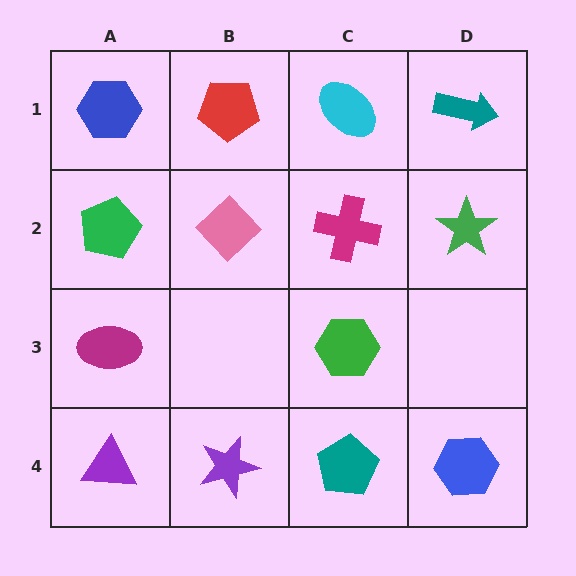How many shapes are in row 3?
2 shapes.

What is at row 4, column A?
A purple triangle.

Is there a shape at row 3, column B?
No, that cell is empty.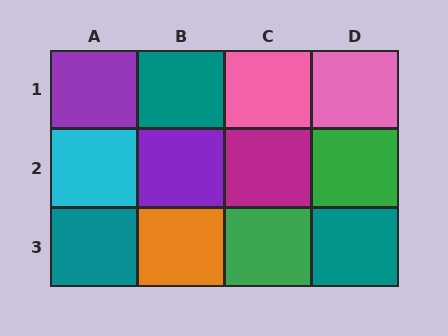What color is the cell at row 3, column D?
Teal.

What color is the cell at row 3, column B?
Orange.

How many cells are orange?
1 cell is orange.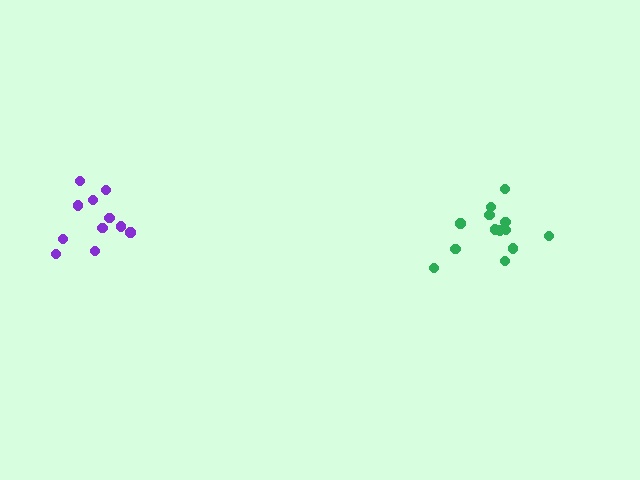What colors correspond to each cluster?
The clusters are colored: green, purple.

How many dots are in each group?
Group 1: 13 dots, Group 2: 11 dots (24 total).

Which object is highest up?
The purple cluster is topmost.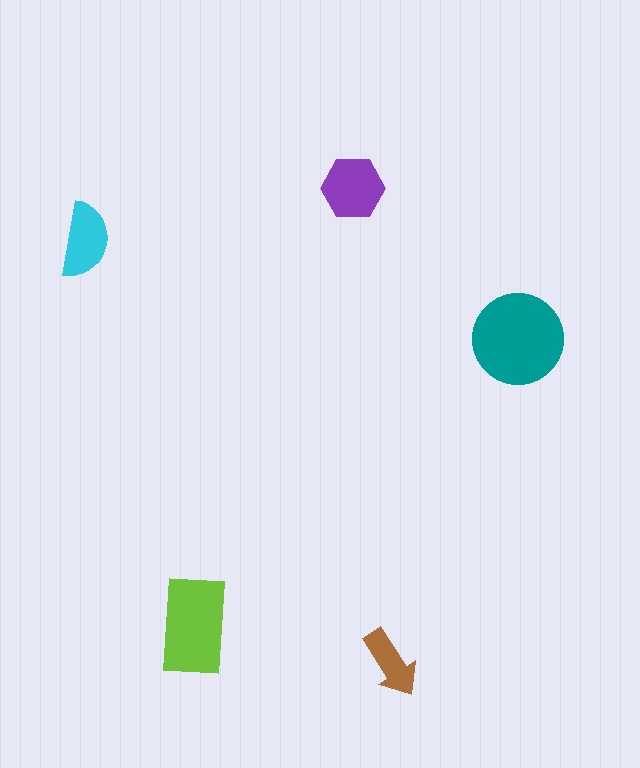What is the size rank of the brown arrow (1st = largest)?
5th.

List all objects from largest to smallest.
The teal circle, the lime rectangle, the purple hexagon, the cyan semicircle, the brown arrow.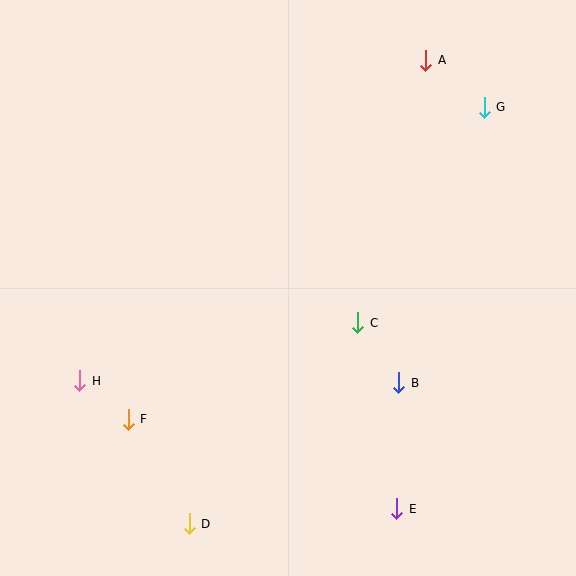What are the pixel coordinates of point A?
Point A is at (426, 60).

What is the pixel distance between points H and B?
The distance between H and B is 319 pixels.